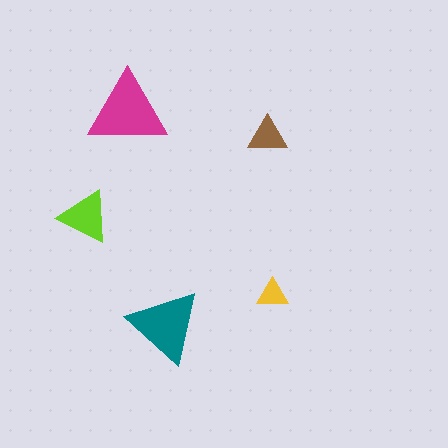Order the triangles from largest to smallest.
the magenta one, the teal one, the lime one, the brown one, the yellow one.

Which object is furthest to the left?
The lime triangle is leftmost.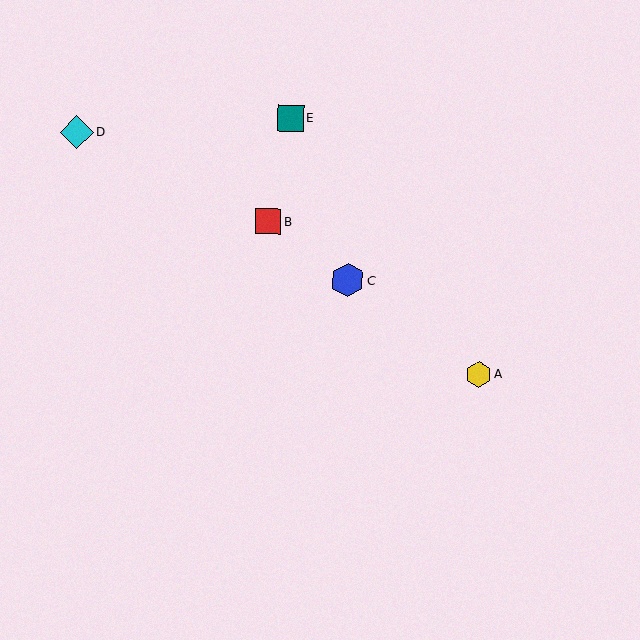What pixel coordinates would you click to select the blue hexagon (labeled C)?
Click at (348, 280) to select the blue hexagon C.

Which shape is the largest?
The blue hexagon (labeled C) is the largest.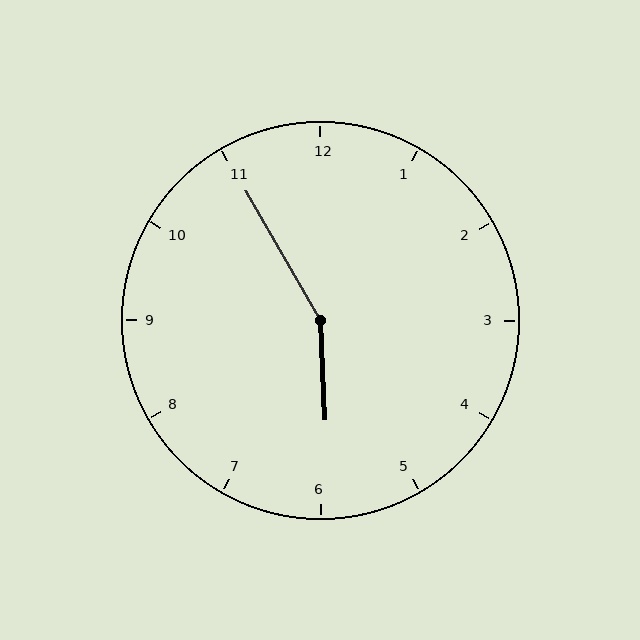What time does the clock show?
5:55.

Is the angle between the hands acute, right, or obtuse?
It is obtuse.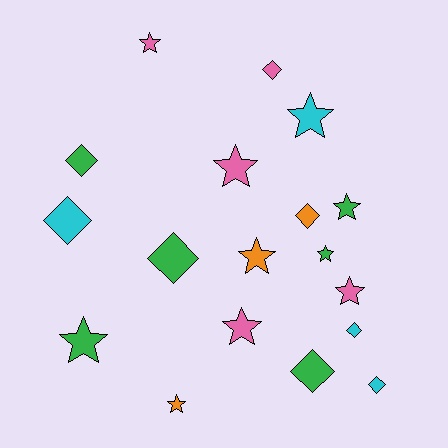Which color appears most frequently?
Green, with 6 objects.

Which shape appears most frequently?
Star, with 10 objects.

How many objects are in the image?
There are 18 objects.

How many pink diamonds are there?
There is 1 pink diamond.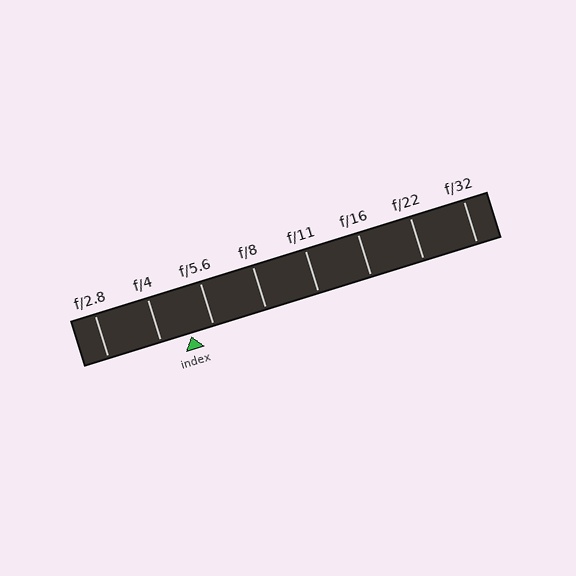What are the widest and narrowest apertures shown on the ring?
The widest aperture shown is f/2.8 and the narrowest is f/32.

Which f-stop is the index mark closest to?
The index mark is closest to f/5.6.